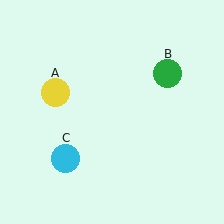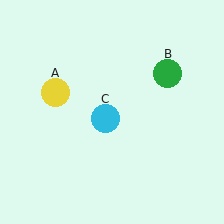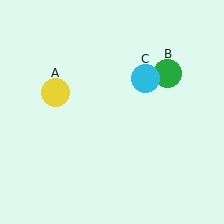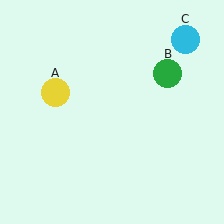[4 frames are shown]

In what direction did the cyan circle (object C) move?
The cyan circle (object C) moved up and to the right.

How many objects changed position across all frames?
1 object changed position: cyan circle (object C).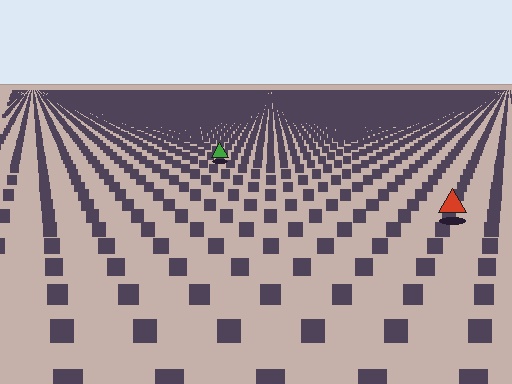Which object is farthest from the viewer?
The green triangle is farthest from the viewer. It appears smaller and the ground texture around it is denser.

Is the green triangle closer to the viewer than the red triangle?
No. The red triangle is closer — you can tell from the texture gradient: the ground texture is coarser near it.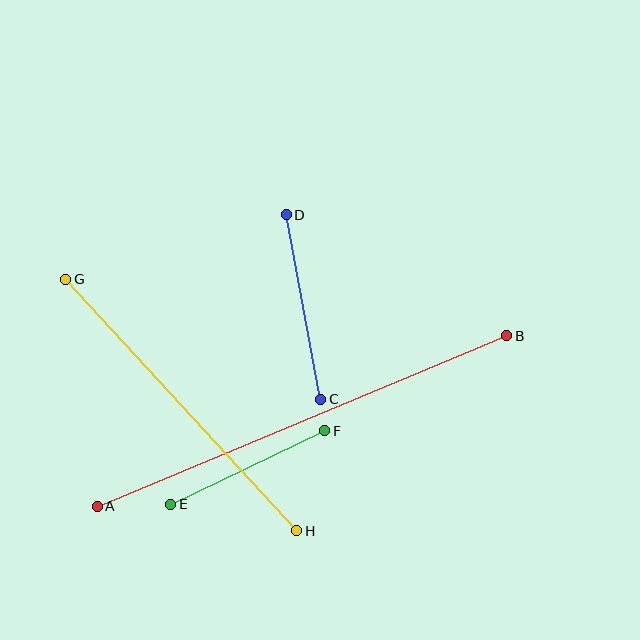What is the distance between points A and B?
The distance is approximately 444 pixels.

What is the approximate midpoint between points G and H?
The midpoint is at approximately (181, 405) pixels.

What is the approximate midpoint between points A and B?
The midpoint is at approximately (302, 421) pixels.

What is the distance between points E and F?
The distance is approximately 171 pixels.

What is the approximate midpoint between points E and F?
The midpoint is at approximately (248, 468) pixels.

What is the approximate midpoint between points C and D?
The midpoint is at approximately (304, 307) pixels.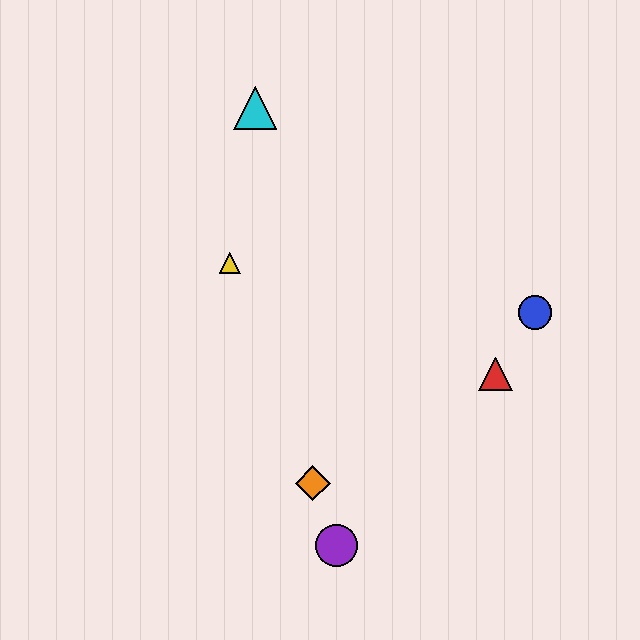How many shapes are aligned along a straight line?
4 shapes (the green circle, the yellow triangle, the purple circle, the orange diamond) are aligned along a straight line.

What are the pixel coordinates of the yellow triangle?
The yellow triangle is at (230, 263).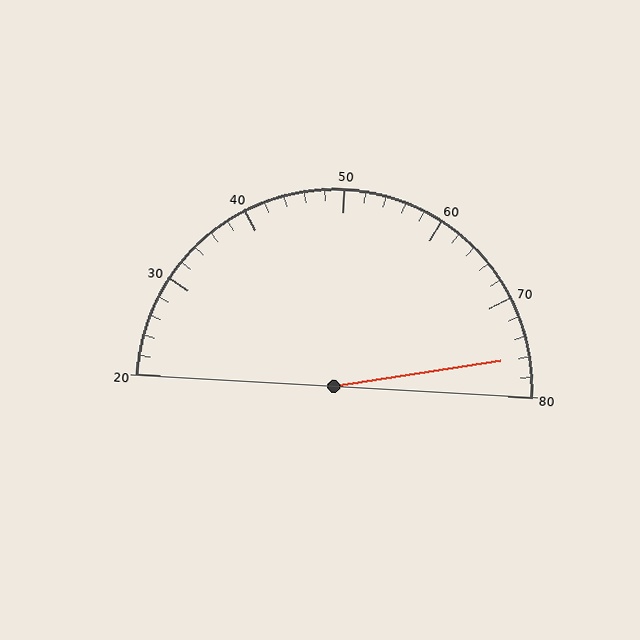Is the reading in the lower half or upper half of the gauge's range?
The reading is in the upper half of the range (20 to 80).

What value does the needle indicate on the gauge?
The needle indicates approximately 76.